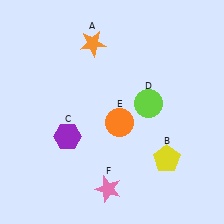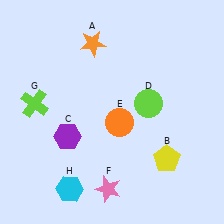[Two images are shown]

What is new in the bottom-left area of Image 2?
A cyan hexagon (H) was added in the bottom-left area of Image 2.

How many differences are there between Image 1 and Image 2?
There are 2 differences between the two images.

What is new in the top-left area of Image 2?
A lime cross (G) was added in the top-left area of Image 2.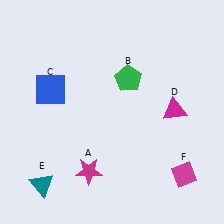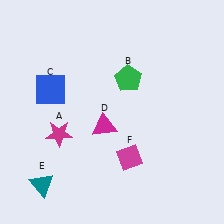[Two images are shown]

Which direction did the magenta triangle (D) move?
The magenta triangle (D) moved left.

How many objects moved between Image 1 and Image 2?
3 objects moved between the two images.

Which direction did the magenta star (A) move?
The magenta star (A) moved up.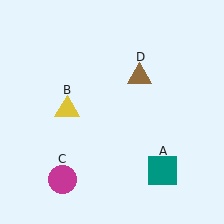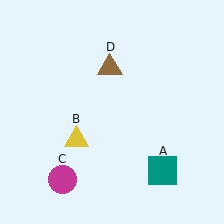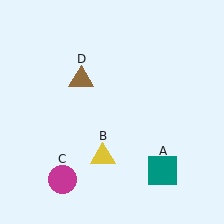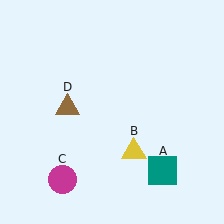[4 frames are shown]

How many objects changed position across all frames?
2 objects changed position: yellow triangle (object B), brown triangle (object D).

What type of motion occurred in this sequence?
The yellow triangle (object B), brown triangle (object D) rotated counterclockwise around the center of the scene.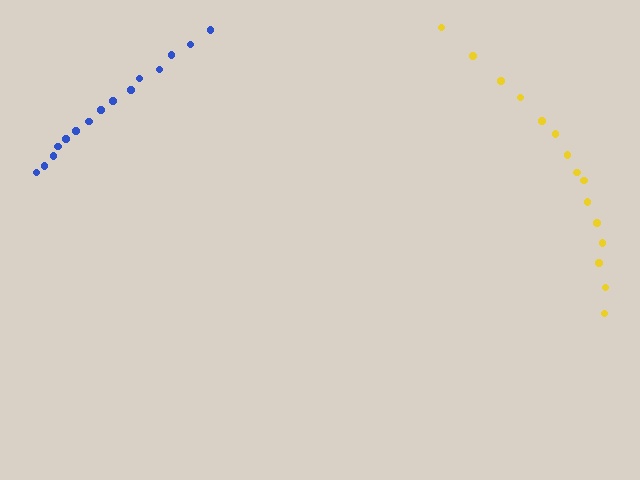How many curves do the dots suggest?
There are 2 distinct paths.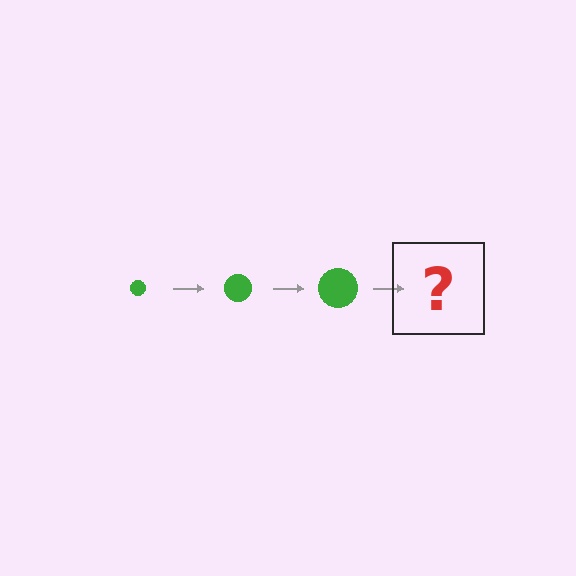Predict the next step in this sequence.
The next step is a green circle, larger than the previous one.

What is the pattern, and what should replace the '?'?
The pattern is that the circle gets progressively larger each step. The '?' should be a green circle, larger than the previous one.